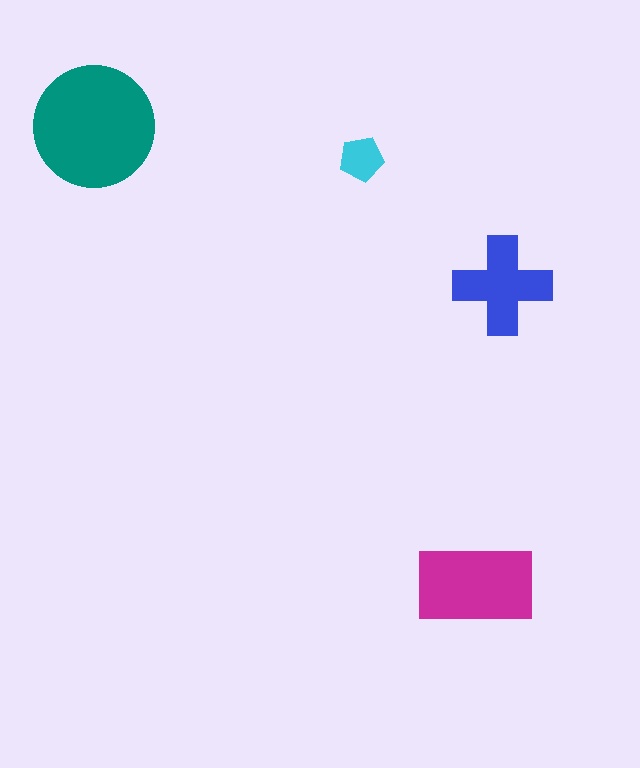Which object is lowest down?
The magenta rectangle is bottommost.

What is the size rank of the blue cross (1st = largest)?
3rd.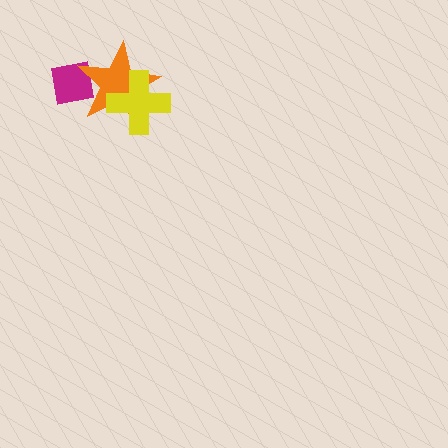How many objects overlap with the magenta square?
1 object overlaps with the magenta square.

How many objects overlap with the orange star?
2 objects overlap with the orange star.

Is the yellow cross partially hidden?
No, no other shape covers it.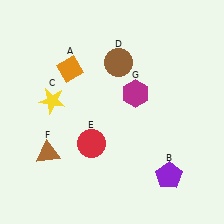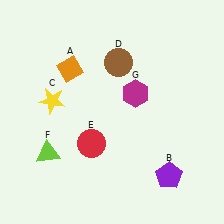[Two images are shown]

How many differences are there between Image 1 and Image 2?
There is 1 difference between the two images.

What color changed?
The triangle (F) changed from brown in Image 1 to lime in Image 2.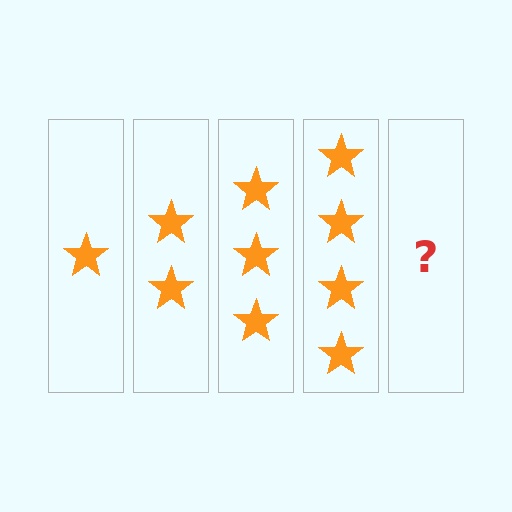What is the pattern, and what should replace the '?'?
The pattern is that each step adds one more star. The '?' should be 5 stars.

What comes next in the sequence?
The next element should be 5 stars.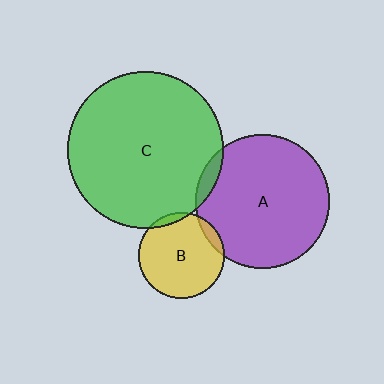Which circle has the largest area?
Circle C (green).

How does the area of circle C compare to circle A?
Approximately 1.4 times.